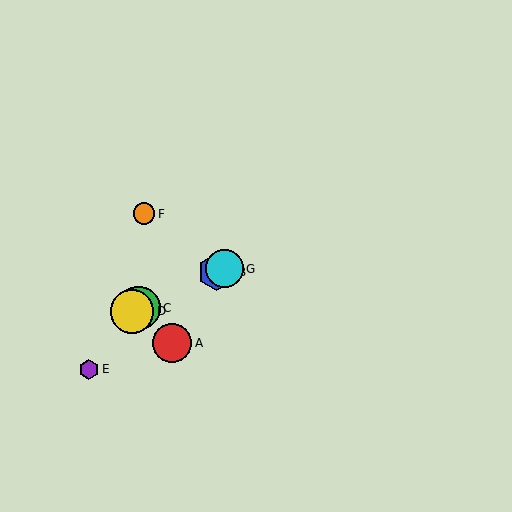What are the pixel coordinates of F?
Object F is at (144, 214).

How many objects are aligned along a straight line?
4 objects (B, C, D, G) are aligned along a straight line.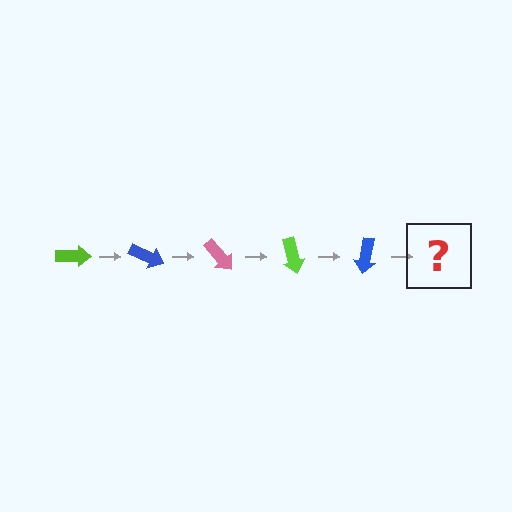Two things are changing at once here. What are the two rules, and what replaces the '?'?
The two rules are that it rotates 25 degrees each step and the color cycles through lime, blue, and pink. The '?' should be a pink arrow, rotated 125 degrees from the start.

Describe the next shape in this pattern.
It should be a pink arrow, rotated 125 degrees from the start.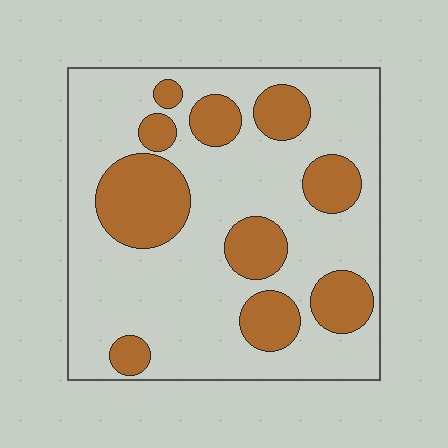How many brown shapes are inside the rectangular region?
10.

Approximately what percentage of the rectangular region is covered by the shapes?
Approximately 30%.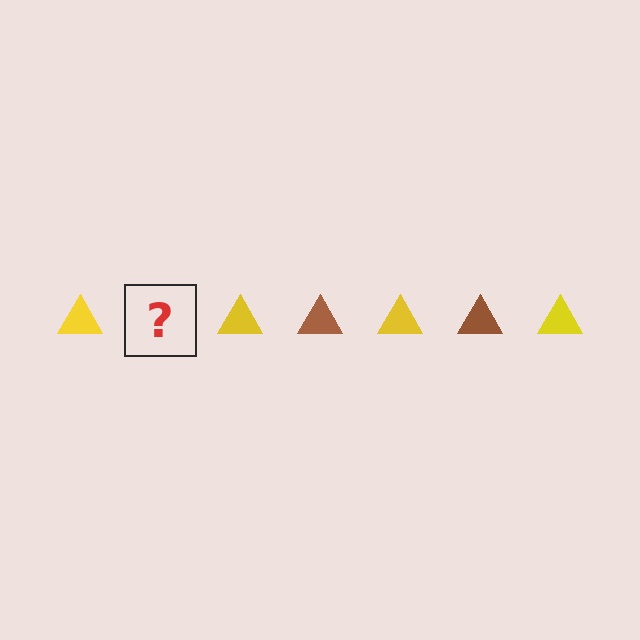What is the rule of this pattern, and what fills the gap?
The rule is that the pattern cycles through yellow, brown triangles. The gap should be filled with a brown triangle.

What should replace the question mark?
The question mark should be replaced with a brown triangle.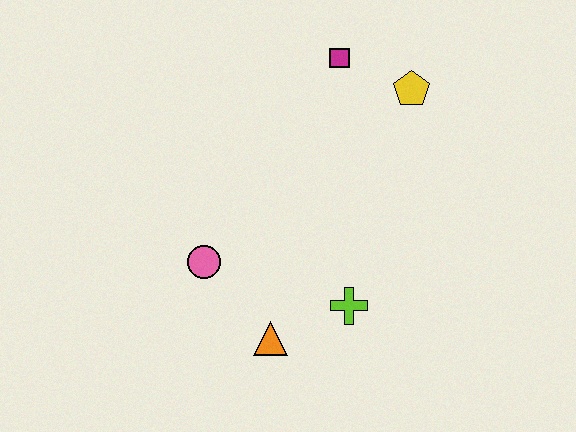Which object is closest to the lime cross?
The orange triangle is closest to the lime cross.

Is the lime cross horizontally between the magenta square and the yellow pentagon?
Yes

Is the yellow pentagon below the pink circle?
No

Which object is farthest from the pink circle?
The yellow pentagon is farthest from the pink circle.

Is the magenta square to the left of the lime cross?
Yes